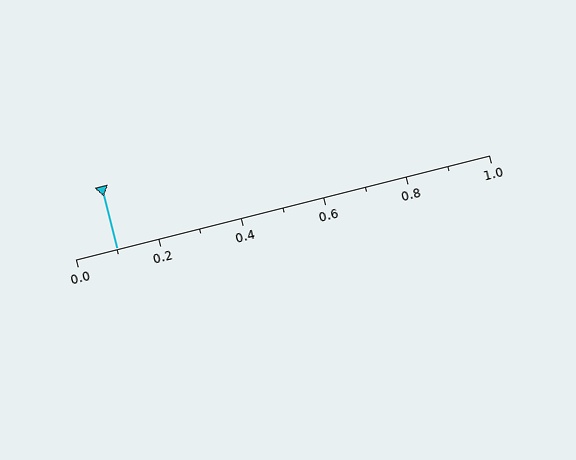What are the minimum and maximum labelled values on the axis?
The axis runs from 0.0 to 1.0.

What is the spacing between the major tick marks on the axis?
The major ticks are spaced 0.2 apart.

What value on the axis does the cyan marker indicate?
The marker indicates approximately 0.1.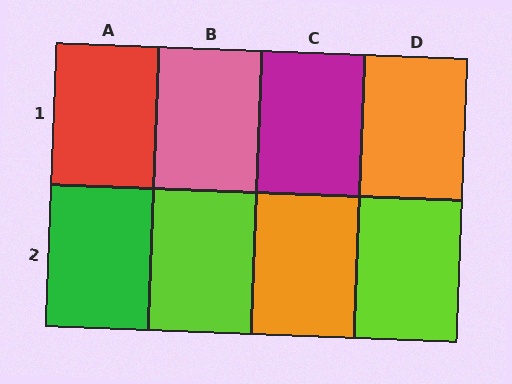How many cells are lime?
2 cells are lime.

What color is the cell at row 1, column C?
Magenta.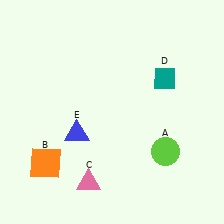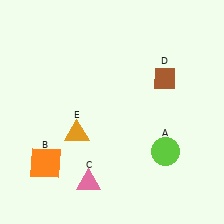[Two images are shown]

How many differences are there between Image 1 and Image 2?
There are 2 differences between the two images.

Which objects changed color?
D changed from teal to brown. E changed from blue to orange.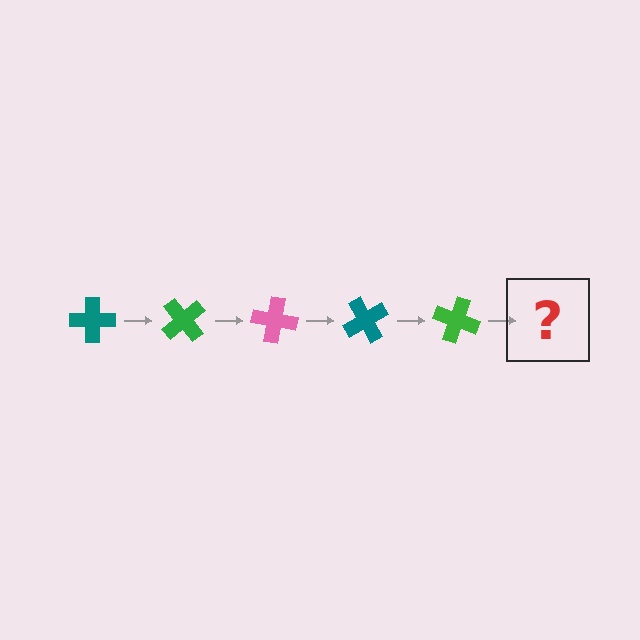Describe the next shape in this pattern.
It should be a pink cross, rotated 250 degrees from the start.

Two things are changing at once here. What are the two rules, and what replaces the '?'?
The two rules are that it rotates 50 degrees each step and the color cycles through teal, green, and pink. The '?' should be a pink cross, rotated 250 degrees from the start.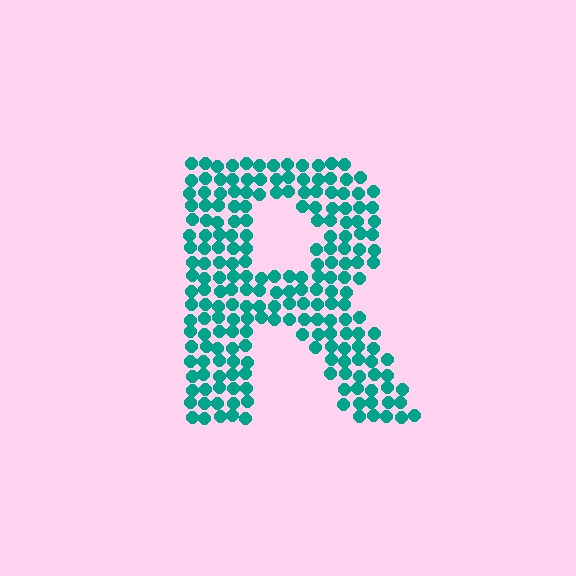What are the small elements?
The small elements are circles.